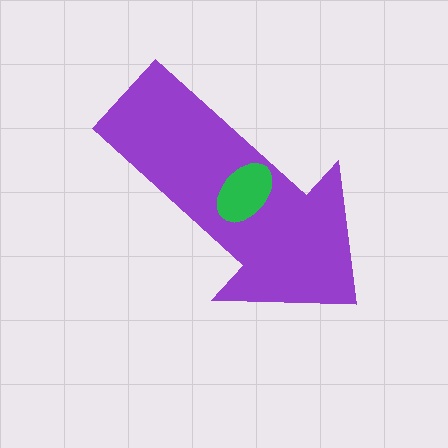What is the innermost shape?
The green ellipse.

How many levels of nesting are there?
2.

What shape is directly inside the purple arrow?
The green ellipse.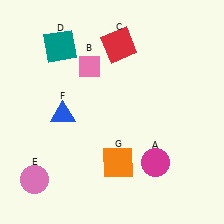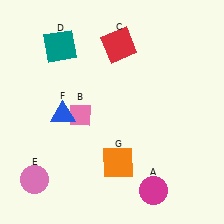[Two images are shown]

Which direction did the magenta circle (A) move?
The magenta circle (A) moved down.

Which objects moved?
The objects that moved are: the magenta circle (A), the pink diamond (B).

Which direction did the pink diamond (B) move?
The pink diamond (B) moved down.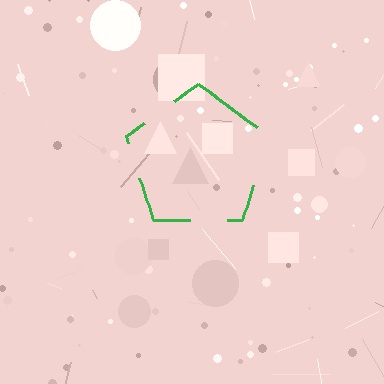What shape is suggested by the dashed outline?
The dashed outline suggests a pentagon.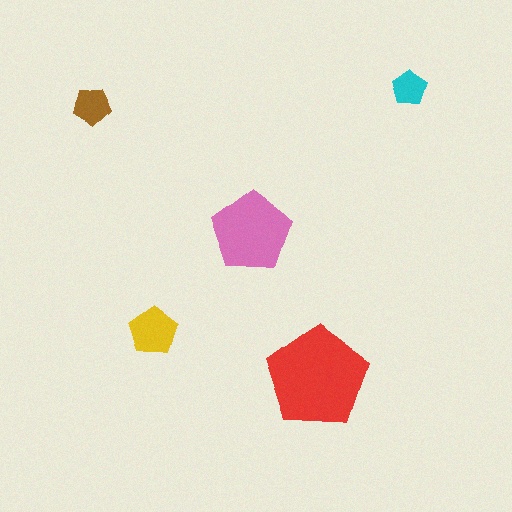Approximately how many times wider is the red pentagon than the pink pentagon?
About 1.5 times wider.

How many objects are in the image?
There are 5 objects in the image.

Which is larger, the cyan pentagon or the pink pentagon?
The pink one.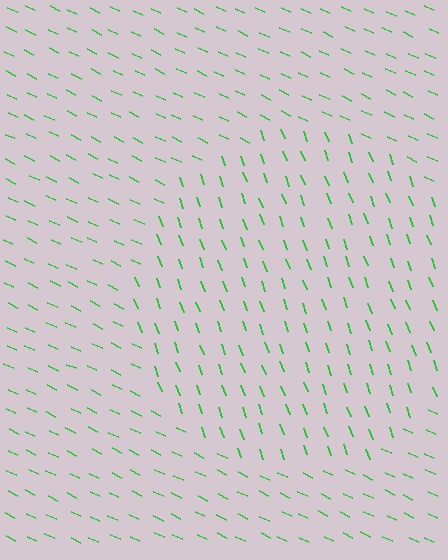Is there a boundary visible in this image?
Yes, there is a texture boundary formed by a change in line orientation.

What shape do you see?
I see a circle.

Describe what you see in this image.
The image is filled with small green line segments. A circle region in the image has lines oriented differently from the surrounding lines, creating a visible texture boundary.